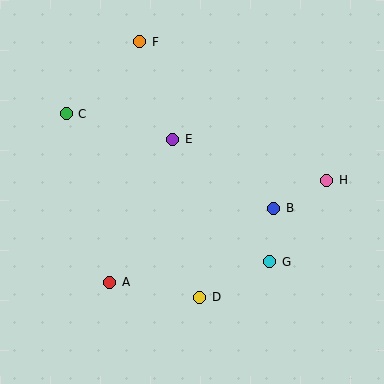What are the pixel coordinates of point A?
Point A is at (110, 282).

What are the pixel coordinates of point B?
Point B is at (274, 208).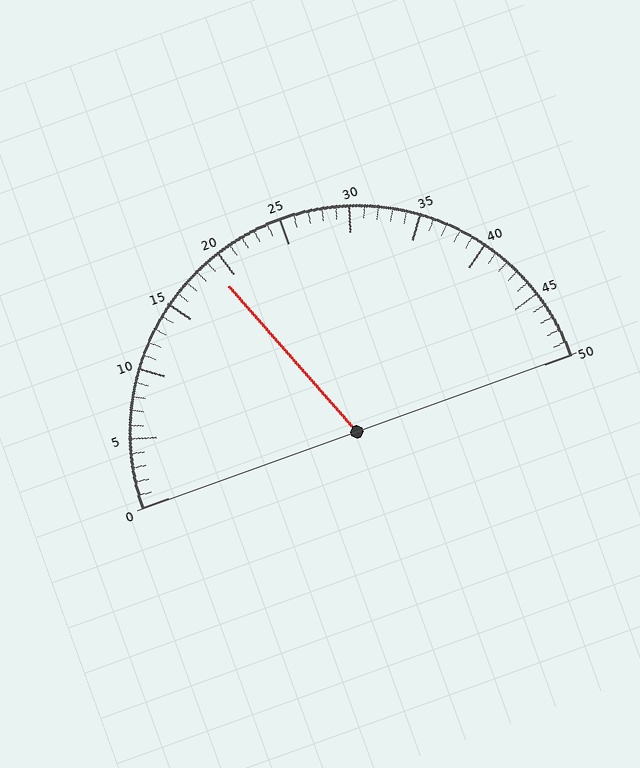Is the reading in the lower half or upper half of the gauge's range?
The reading is in the lower half of the range (0 to 50).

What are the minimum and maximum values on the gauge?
The gauge ranges from 0 to 50.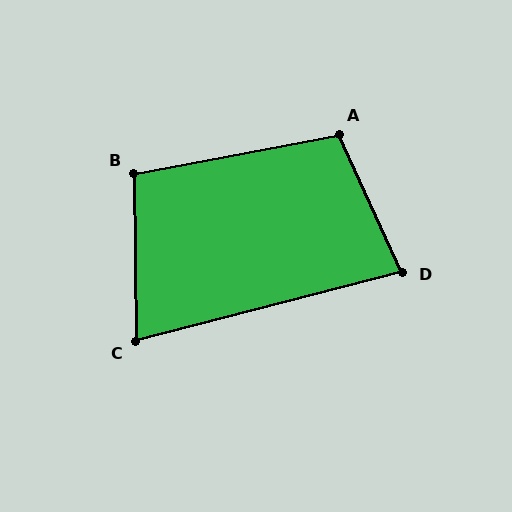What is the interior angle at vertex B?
Approximately 100 degrees (obtuse).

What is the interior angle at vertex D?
Approximately 80 degrees (acute).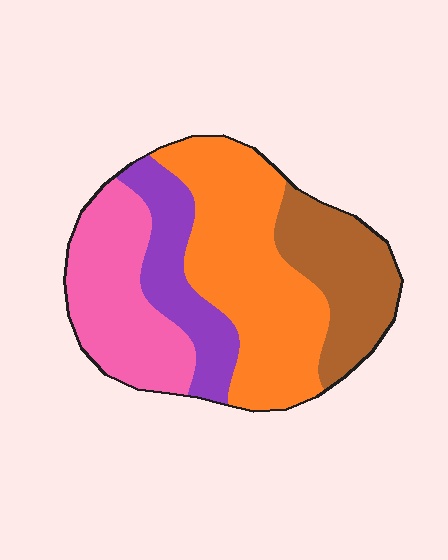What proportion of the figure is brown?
Brown takes up between a sixth and a third of the figure.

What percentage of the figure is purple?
Purple covers about 15% of the figure.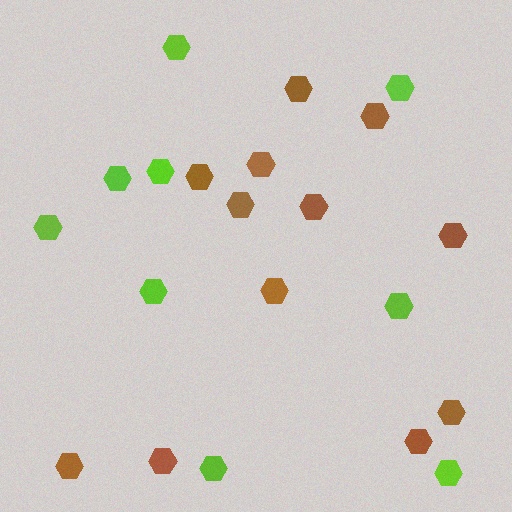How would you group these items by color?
There are 2 groups: one group of brown hexagons (12) and one group of lime hexagons (9).